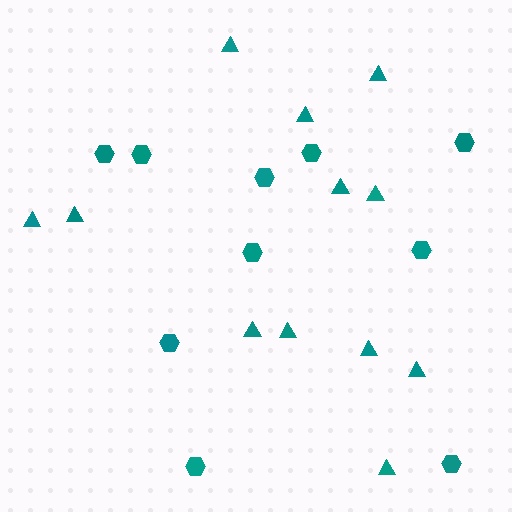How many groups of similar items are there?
There are 2 groups: one group of hexagons (10) and one group of triangles (12).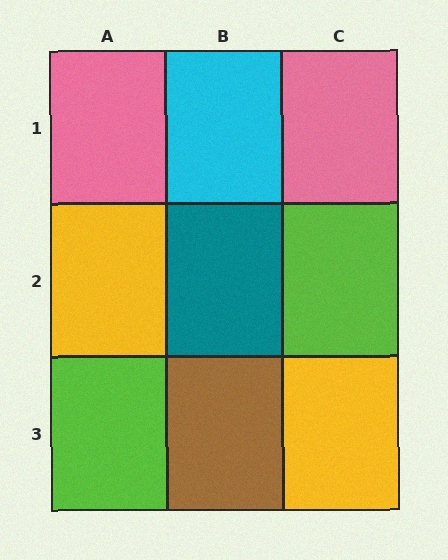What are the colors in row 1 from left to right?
Pink, cyan, pink.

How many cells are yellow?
2 cells are yellow.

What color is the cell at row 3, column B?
Brown.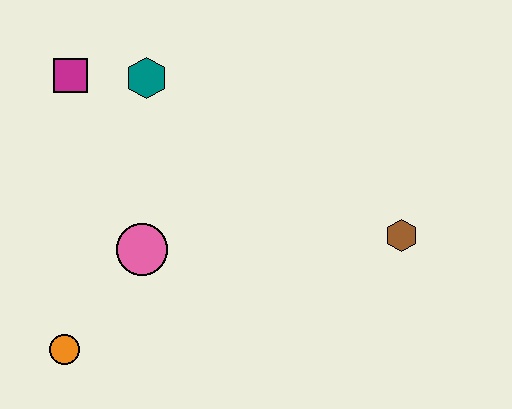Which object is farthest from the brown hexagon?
The magenta square is farthest from the brown hexagon.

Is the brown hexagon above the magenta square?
No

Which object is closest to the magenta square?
The teal hexagon is closest to the magenta square.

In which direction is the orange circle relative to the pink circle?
The orange circle is below the pink circle.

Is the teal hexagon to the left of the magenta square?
No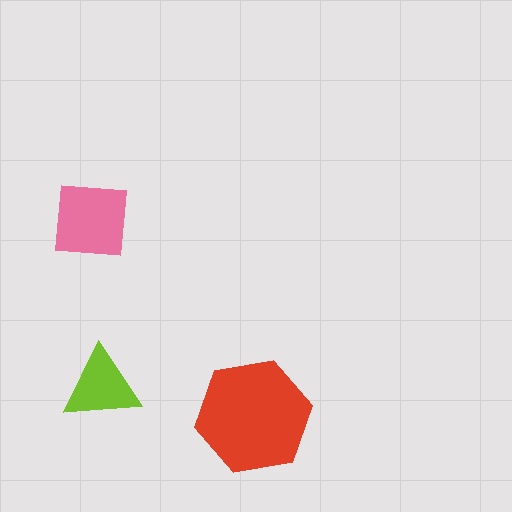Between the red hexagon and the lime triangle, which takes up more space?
The red hexagon.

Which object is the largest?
The red hexagon.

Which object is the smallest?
The lime triangle.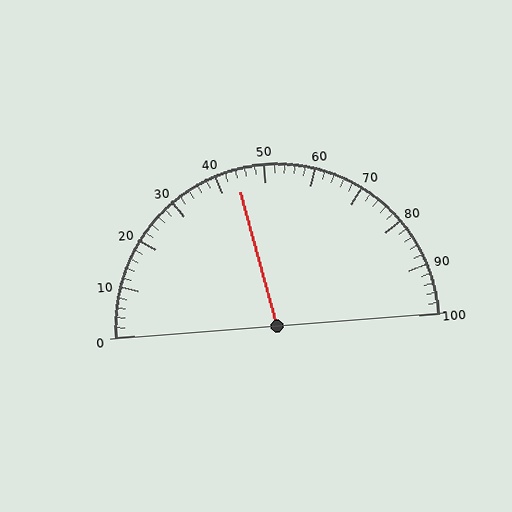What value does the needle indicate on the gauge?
The needle indicates approximately 44.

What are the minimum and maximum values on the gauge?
The gauge ranges from 0 to 100.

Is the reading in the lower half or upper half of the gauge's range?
The reading is in the lower half of the range (0 to 100).